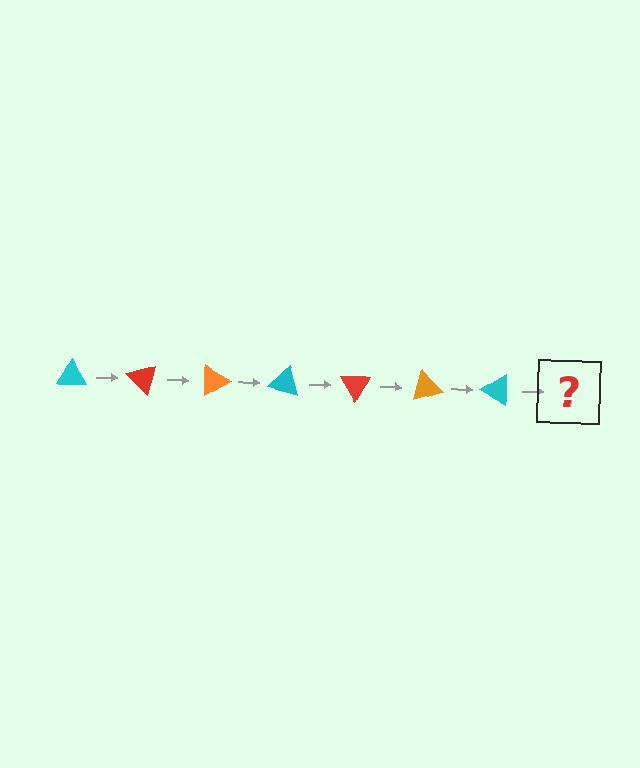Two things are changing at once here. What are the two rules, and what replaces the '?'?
The two rules are that it rotates 45 degrees each step and the color cycles through cyan, red, and orange. The '?' should be a red triangle, rotated 315 degrees from the start.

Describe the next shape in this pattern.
It should be a red triangle, rotated 315 degrees from the start.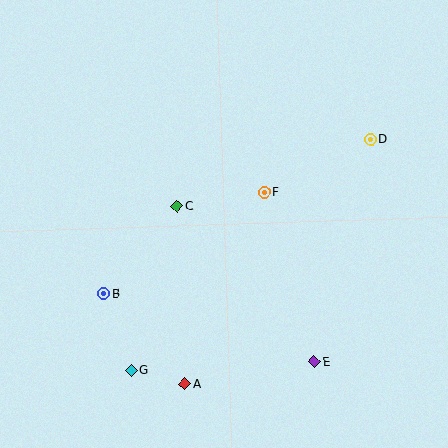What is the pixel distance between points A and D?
The distance between A and D is 307 pixels.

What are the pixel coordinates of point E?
Point E is at (314, 362).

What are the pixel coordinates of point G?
Point G is at (131, 370).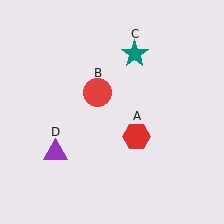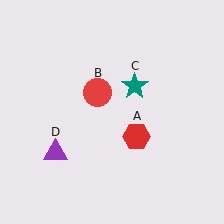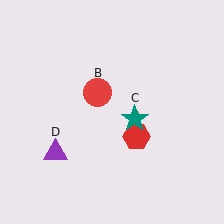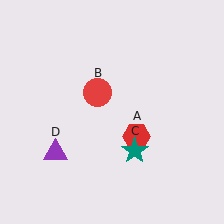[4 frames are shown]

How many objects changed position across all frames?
1 object changed position: teal star (object C).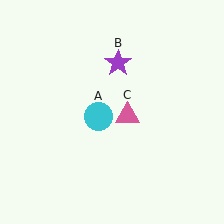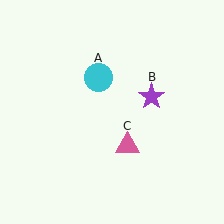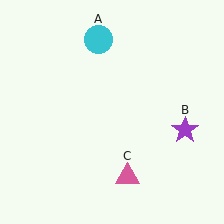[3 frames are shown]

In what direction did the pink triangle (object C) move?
The pink triangle (object C) moved down.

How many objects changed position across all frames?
3 objects changed position: cyan circle (object A), purple star (object B), pink triangle (object C).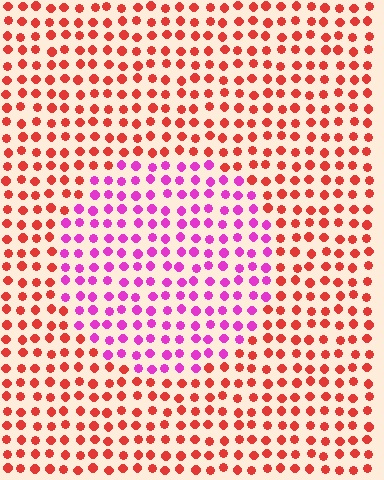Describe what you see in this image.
The image is filled with small red elements in a uniform arrangement. A circle-shaped region is visible where the elements are tinted to a slightly different hue, forming a subtle color boundary.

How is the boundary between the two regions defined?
The boundary is defined purely by a slight shift in hue (about 54 degrees). Spacing, size, and orientation are identical on both sides.